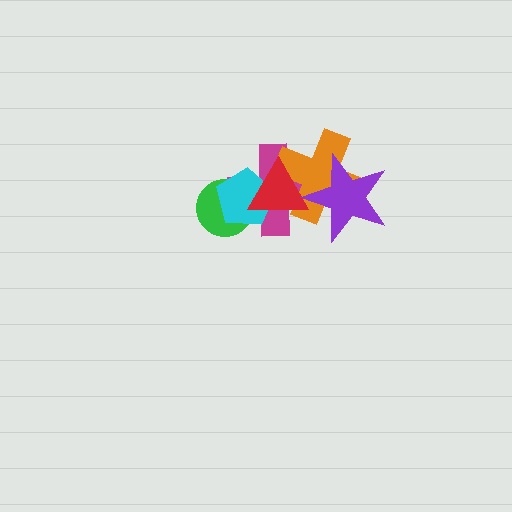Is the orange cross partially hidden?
Yes, it is partially covered by another shape.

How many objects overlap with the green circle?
3 objects overlap with the green circle.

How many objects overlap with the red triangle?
5 objects overlap with the red triangle.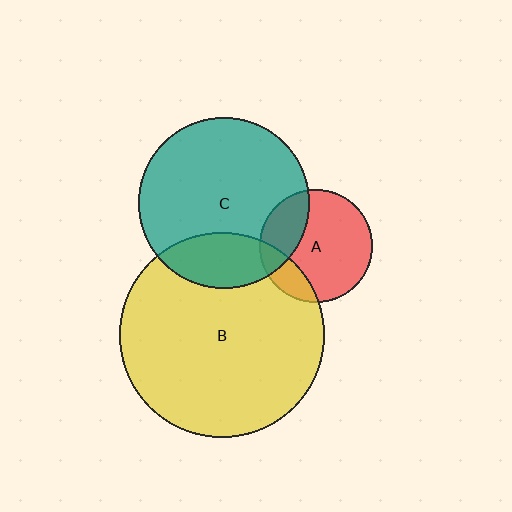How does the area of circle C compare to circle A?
Approximately 2.3 times.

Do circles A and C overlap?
Yes.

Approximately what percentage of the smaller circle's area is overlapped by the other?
Approximately 25%.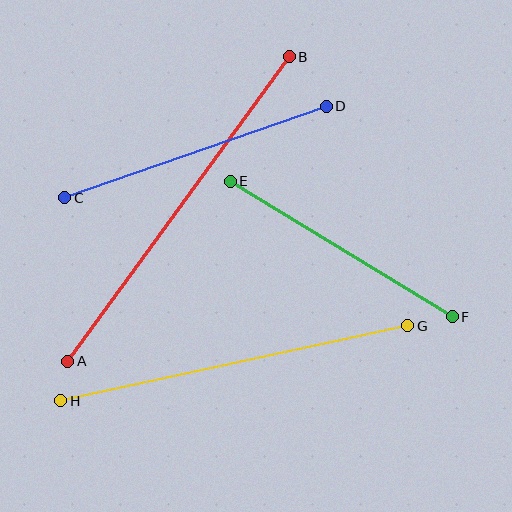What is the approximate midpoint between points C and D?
The midpoint is at approximately (195, 152) pixels.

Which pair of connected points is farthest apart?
Points A and B are farthest apart.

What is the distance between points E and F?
The distance is approximately 260 pixels.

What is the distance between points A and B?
The distance is approximately 377 pixels.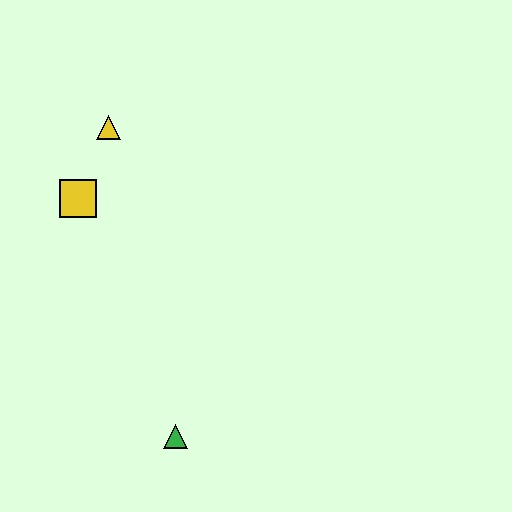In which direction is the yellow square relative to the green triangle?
The yellow square is above the green triangle.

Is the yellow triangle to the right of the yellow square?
Yes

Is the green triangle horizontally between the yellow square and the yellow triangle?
No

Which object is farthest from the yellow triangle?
The green triangle is farthest from the yellow triangle.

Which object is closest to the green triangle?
The yellow square is closest to the green triangle.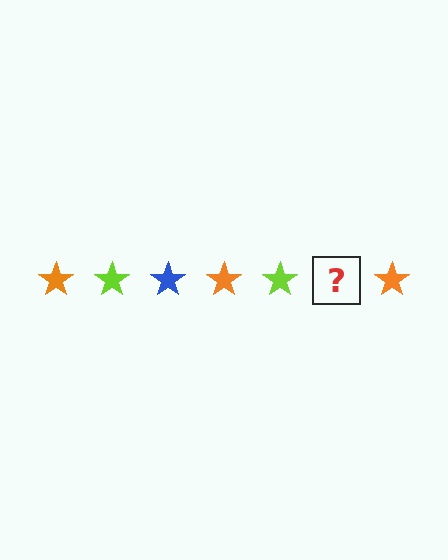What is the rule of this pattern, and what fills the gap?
The rule is that the pattern cycles through orange, lime, blue stars. The gap should be filled with a blue star.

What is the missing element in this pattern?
The missing element is a blue star.